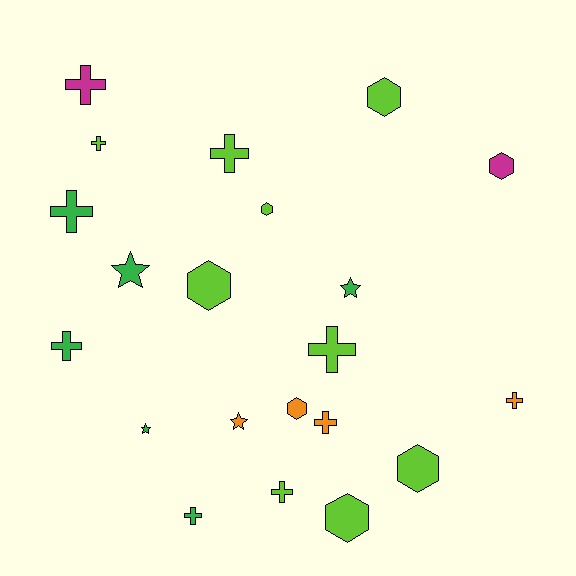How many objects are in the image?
There are 21 objects.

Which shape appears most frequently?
Cross, with 10 objects.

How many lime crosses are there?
There are 4 lime crosses.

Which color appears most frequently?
Lime, with 9 objects.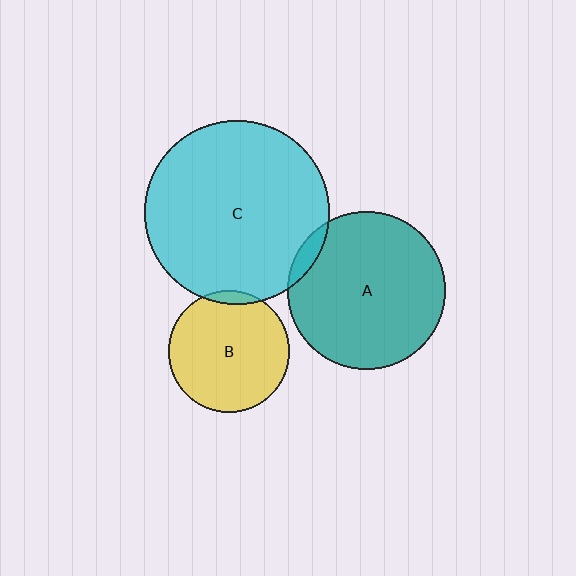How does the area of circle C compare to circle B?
Approximately 2.3 times.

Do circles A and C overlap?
Yes.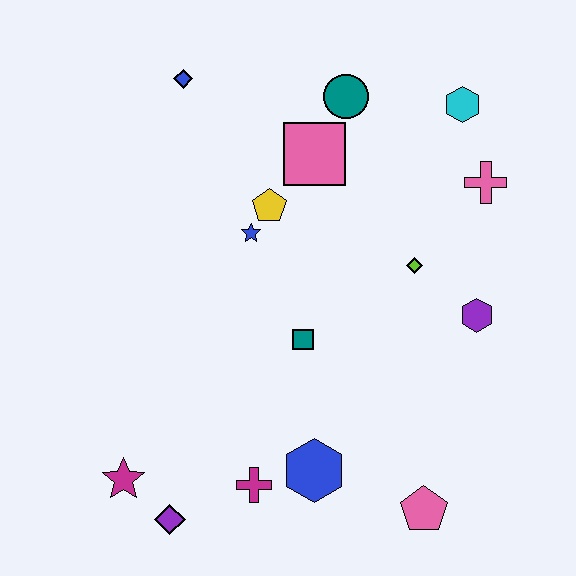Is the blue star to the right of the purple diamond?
Yes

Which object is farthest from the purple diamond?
The cyan hexagon is farthest from the purple diamond.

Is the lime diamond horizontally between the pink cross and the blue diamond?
Yes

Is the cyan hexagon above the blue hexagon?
Yes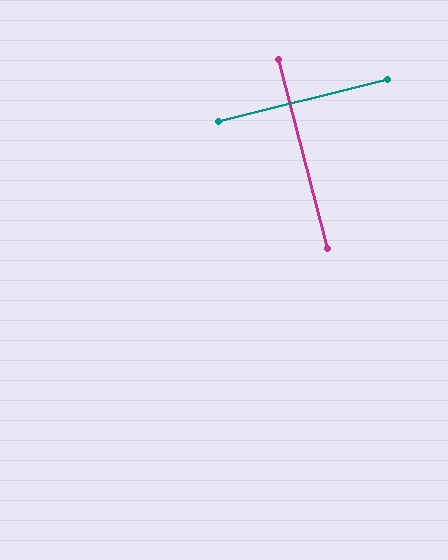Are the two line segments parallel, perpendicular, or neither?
Perpendicular — they meet at approximately 89°.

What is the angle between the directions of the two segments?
Approximately 89 degrees.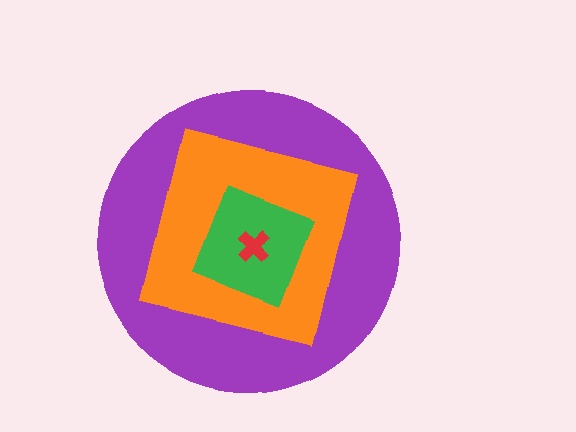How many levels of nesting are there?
4.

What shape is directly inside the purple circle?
The orange square.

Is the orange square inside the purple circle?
Yes.